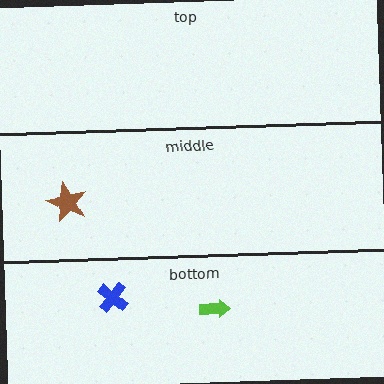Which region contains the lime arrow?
The bottom region.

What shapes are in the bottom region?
The lime arrow, the blue cross.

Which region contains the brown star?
The middle region.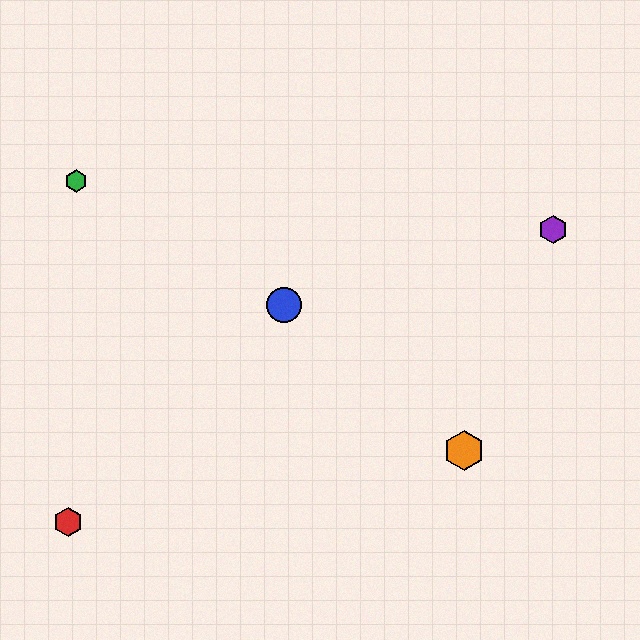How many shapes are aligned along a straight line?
3 shapes (the blue circle, the yellow circle, the orange hexagon) are aligned along a straight line.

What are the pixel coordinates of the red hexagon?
The red hexagon is at (68, 522).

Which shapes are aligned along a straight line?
The blue circle, the yellow circle, the orange hexagon are aligned along a straight line.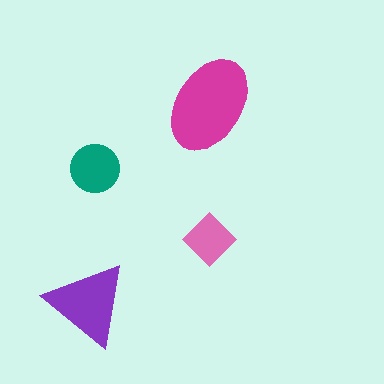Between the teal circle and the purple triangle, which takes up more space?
The purple triangle.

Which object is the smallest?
The pink diamond.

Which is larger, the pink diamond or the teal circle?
The teal circle.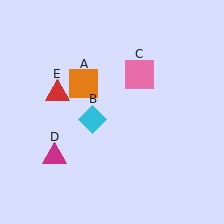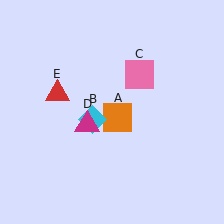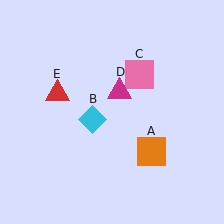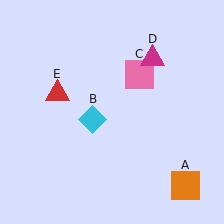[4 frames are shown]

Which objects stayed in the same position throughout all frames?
Cyan diamond (object B) and pink square (object C) and red triangle (object E) remained stationary.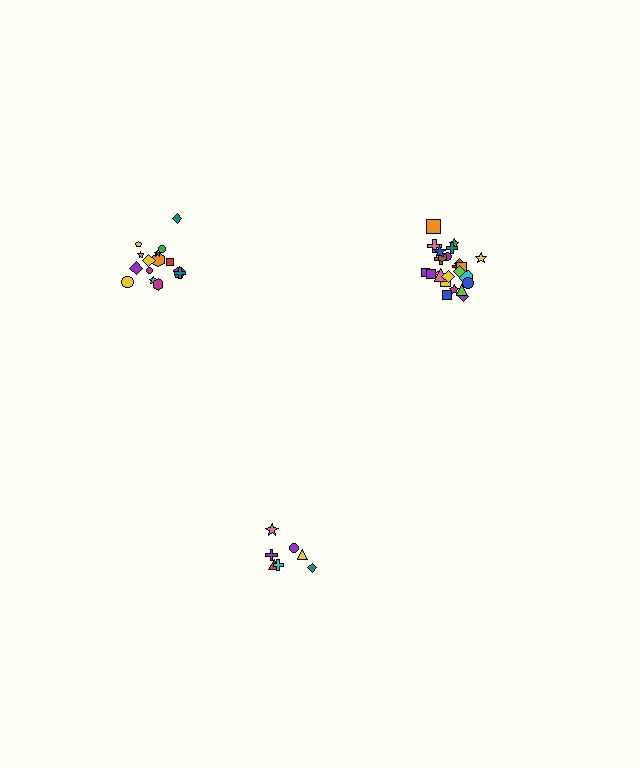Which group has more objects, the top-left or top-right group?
The top-right group.